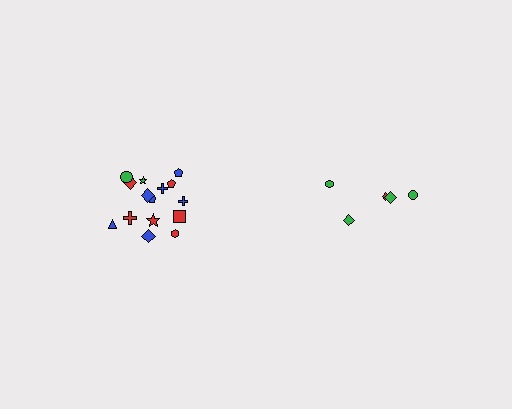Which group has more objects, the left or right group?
The left group.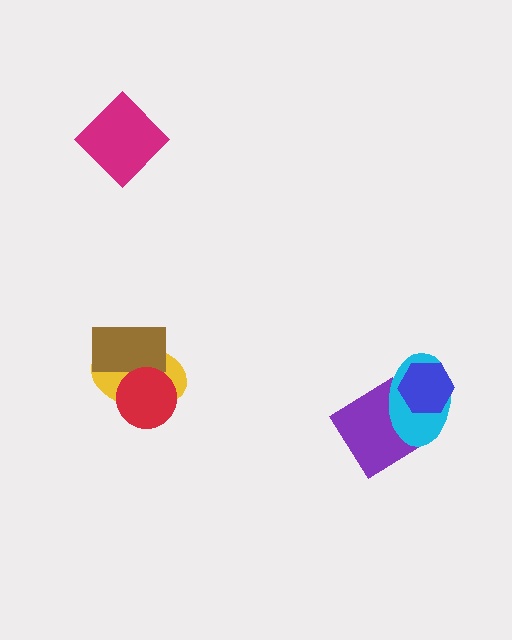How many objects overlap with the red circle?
2 objects overlap with the red circle.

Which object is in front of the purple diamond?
The cyan ellipse is in front of the purple diamond.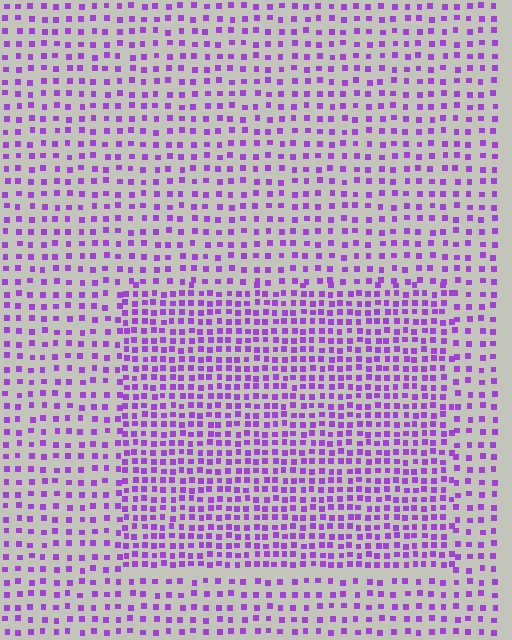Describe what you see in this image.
The image contains small purple elements arranged at two different densities. A rectangle-shaped region is visible where the elements are more densely packed than the surrounding area.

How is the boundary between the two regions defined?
The boundary is defined by a change in element density (approximately 1.8x ratio). All elements are the same color, size, and shape.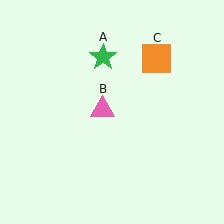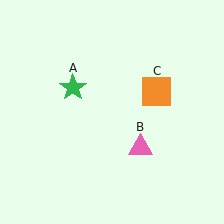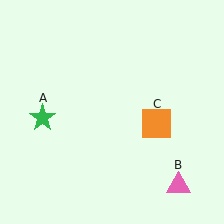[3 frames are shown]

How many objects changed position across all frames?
3 objects changed position: green star (object A), pink triangle (object B), orange square (object C).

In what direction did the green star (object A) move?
The green star (object A) moved down and to the left.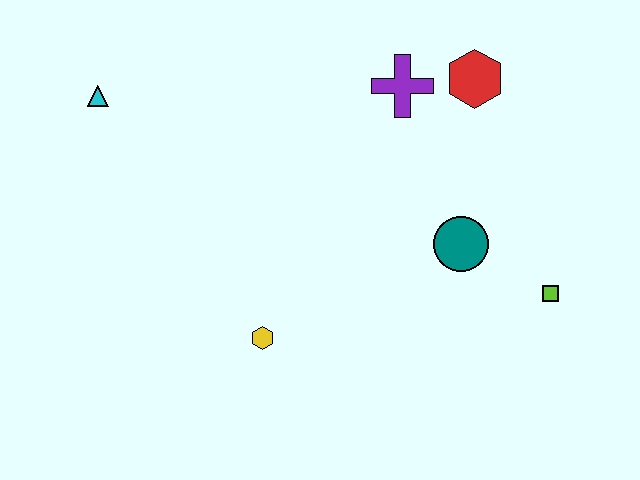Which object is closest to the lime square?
The teal circle is closest to the lime square.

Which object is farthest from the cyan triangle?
The lime square is farthest from the cyan triangle.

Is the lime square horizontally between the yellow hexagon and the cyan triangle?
No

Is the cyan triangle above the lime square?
Yes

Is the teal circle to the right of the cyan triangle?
Yes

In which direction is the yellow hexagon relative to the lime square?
The yellow hexagon is to the left of the lime square.